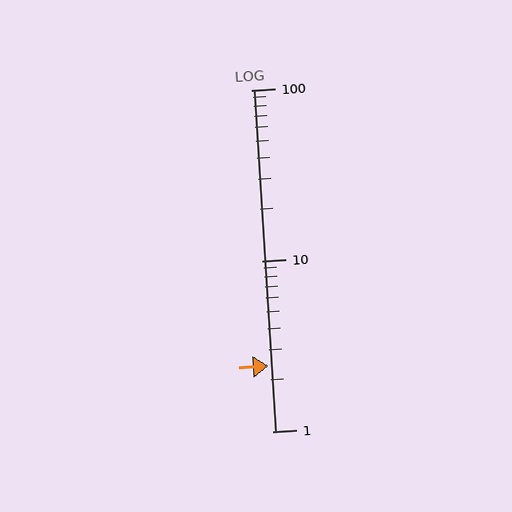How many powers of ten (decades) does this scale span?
The scale spans 2 decades, from 1 to 100.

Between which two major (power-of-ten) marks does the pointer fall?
The pointer is between 1 and 10.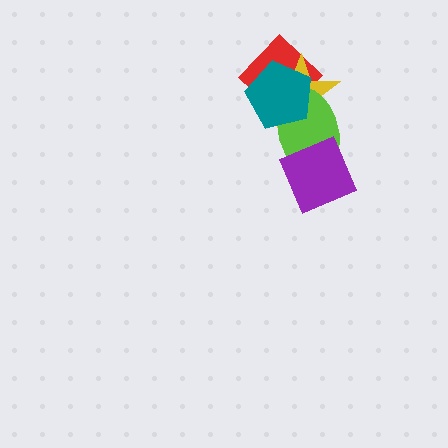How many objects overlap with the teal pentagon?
3 objects overlap with the teal pentagon.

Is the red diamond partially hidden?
Yes, it is partially covered by another shape.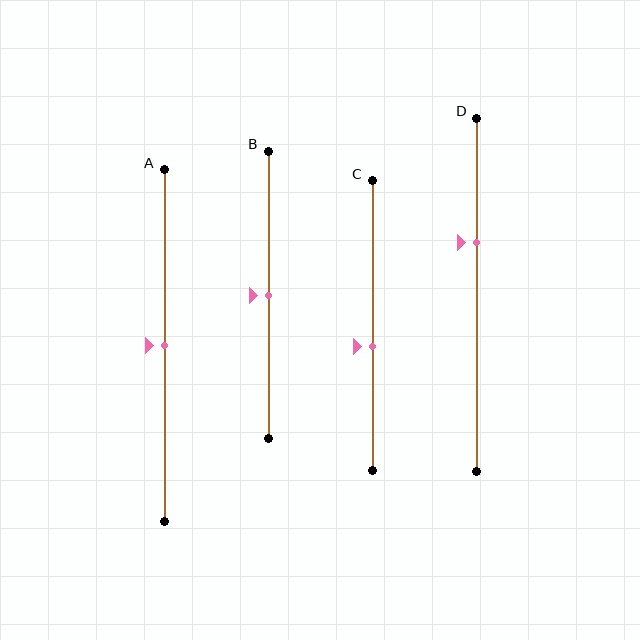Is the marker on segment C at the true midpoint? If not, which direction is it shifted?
No, the marker on segment C is shifted downward by about 7% of the segment length.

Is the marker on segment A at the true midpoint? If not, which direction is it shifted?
Yes, the marker on segment A is at the true midpoint.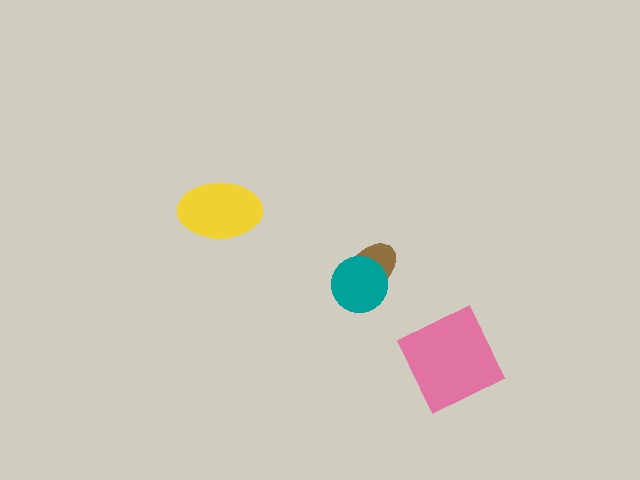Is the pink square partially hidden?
No, no other shape covers it.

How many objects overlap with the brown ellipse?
1 object overlaps with the brown ellipse.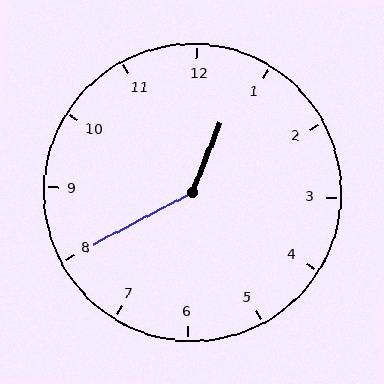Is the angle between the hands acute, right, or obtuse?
It is obtuse.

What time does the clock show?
12:40.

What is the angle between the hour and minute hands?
Approximately 140 degrees.